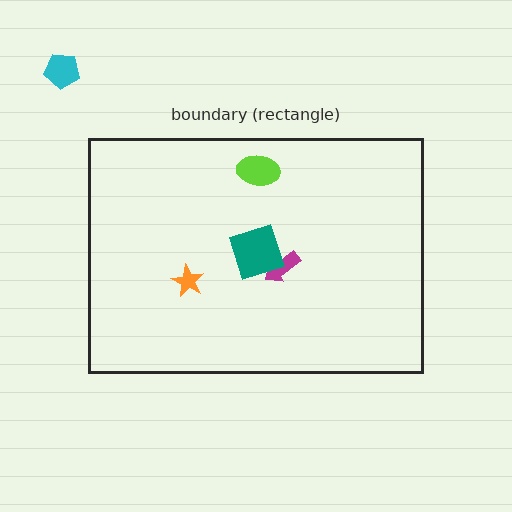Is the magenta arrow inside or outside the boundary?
Inside.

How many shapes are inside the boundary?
4 inside, 1 outside.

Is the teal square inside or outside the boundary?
Inside.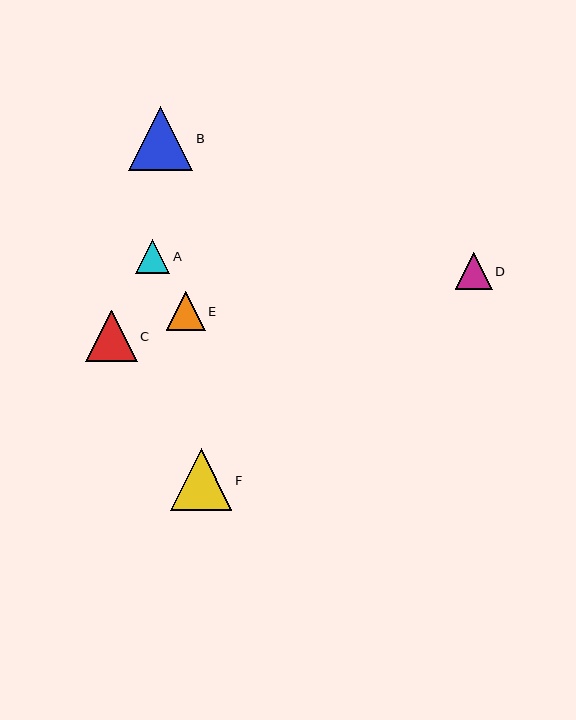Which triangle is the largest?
Triangle B is the largest with a size of approximately 64 pixels.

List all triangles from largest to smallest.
From largest to smallest: B, F, C, E, D, A.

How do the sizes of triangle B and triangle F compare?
Triangle B and triangle F are approximately the same size.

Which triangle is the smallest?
Triangle A is the smallest with a size of approximately 34 pixels.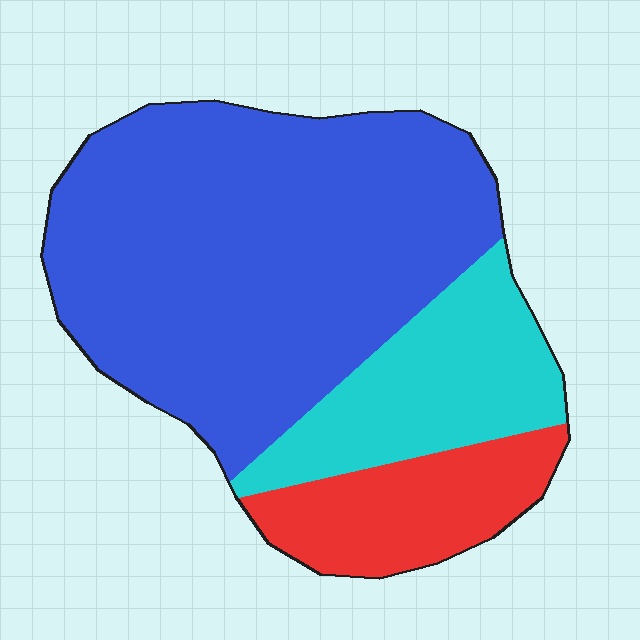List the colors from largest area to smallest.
From largest to smallest: blue, cyan, red.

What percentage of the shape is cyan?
Cyan takes up between a sixth and a third of the shape.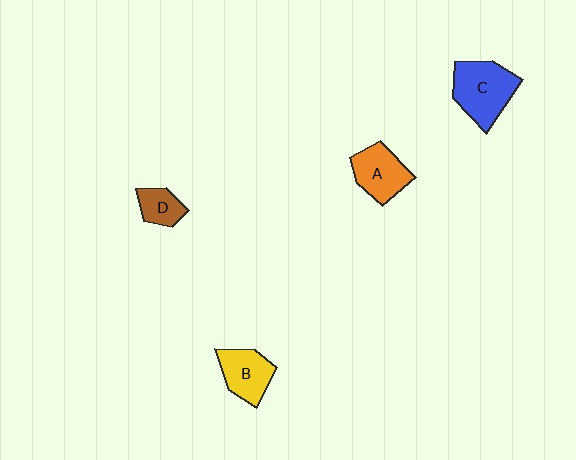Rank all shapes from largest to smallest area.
From largest to smallest: C (blue), A (orange), B (yellow), D (brown).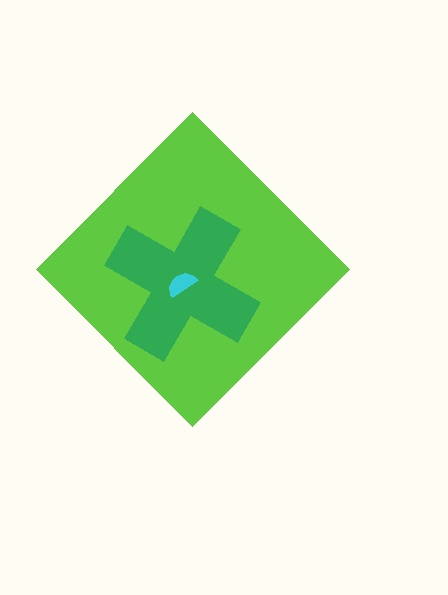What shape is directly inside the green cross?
The cyan semicircle.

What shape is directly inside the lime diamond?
The green cross.